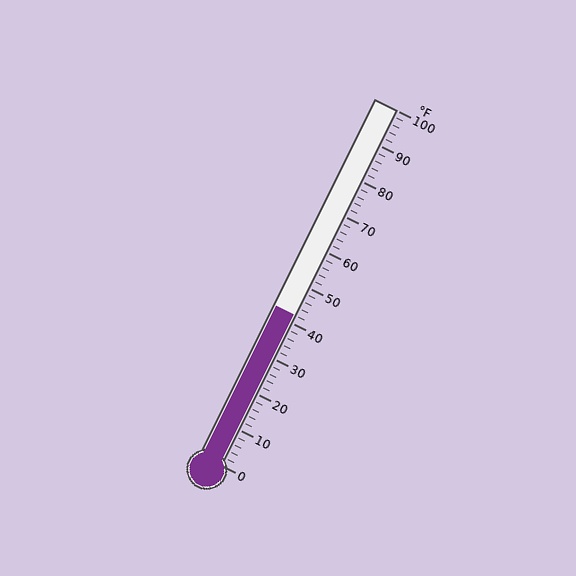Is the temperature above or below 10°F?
The temperature is above 10°F.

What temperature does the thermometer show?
The thermometer shows approximately 42°F.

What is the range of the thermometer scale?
The thermometer scale ranges from 0°F to 100°F.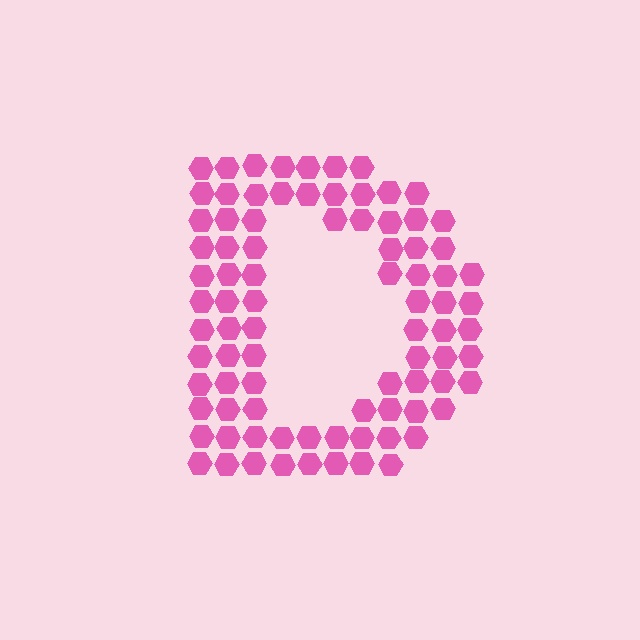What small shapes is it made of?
It is made of small hexagons.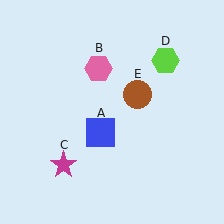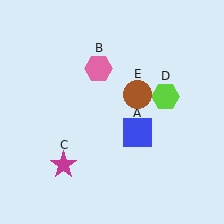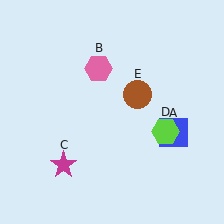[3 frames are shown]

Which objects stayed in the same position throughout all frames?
Pink hexagon (object B) and magenta star (object C) and brown circle (object E) remained stationary.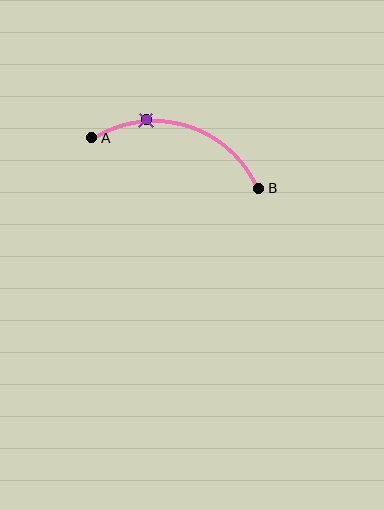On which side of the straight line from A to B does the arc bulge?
The arc bulges above the straight line connecting A and B.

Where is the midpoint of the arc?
The arc midpoint is the point on the curve farthest from the straight line joining A and B. It sits above that line.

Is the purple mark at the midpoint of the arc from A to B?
No. The purple mark lies on the arc but is closer to endpoint A. The arc midpoint would be at the point on the curve equidistant along the arc from both A and B.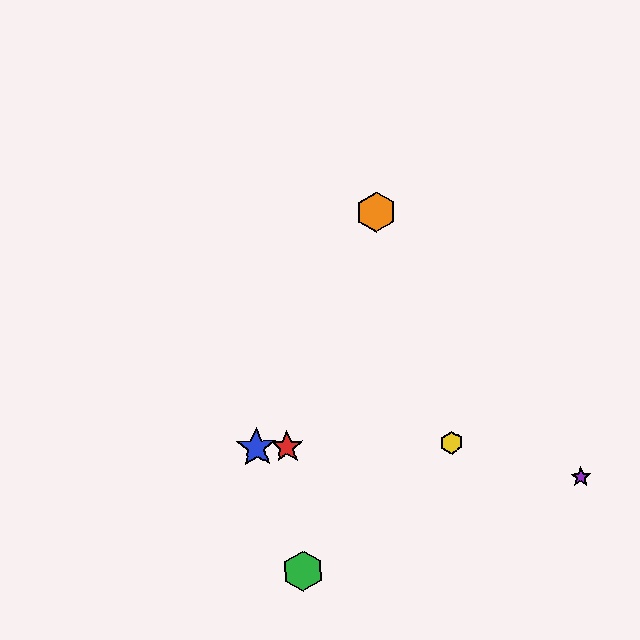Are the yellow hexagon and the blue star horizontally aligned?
Yes, both are at y≈443.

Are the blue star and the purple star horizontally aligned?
No, the blue star is at y≈448 and the purple star is at y≈477.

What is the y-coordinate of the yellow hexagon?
The yellow hexagon is at y≈443.